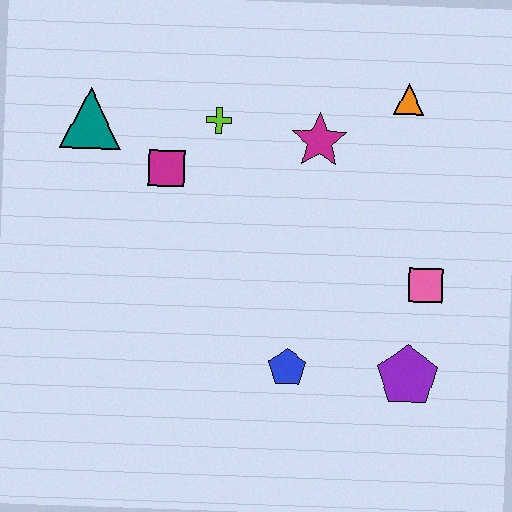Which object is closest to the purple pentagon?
The pink square is closest to the purple pentagon.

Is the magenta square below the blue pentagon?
No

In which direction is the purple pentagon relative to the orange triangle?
The purple pentagon is below the orange triangle.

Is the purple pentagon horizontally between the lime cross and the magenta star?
No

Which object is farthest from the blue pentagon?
The teal triangle is farthest from the blue pentagon.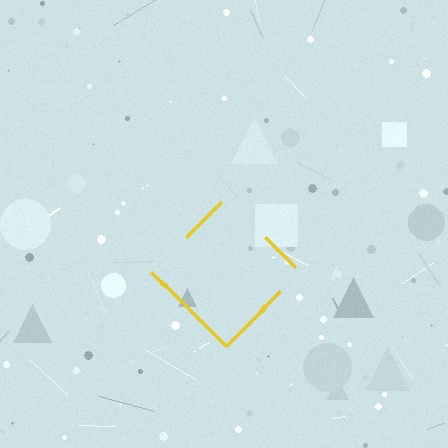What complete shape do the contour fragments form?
The contour fragments form a diamond.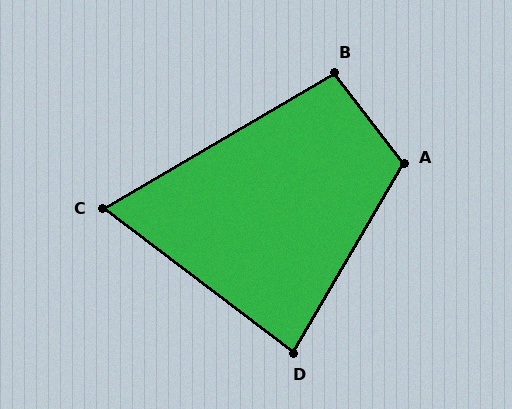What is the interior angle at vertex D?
Approximately 83 degrees (acute).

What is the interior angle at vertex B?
Approximately 97 degrees (obtuse).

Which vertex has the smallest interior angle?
C, at approximately 68 degrees.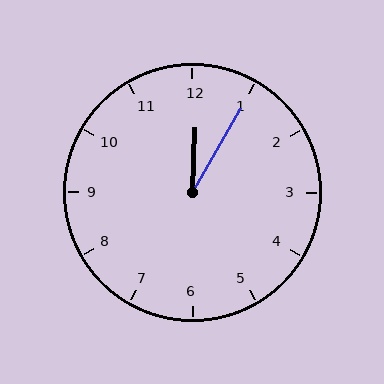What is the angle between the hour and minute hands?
Approximately 28 degrees.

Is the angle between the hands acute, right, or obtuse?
It is acute.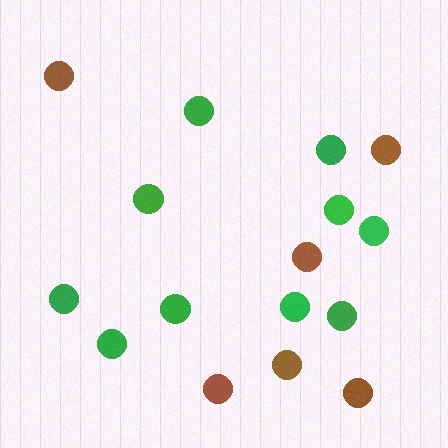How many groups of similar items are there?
There are 2 groups: one group of brown circles (6) and one group of green circles (10).